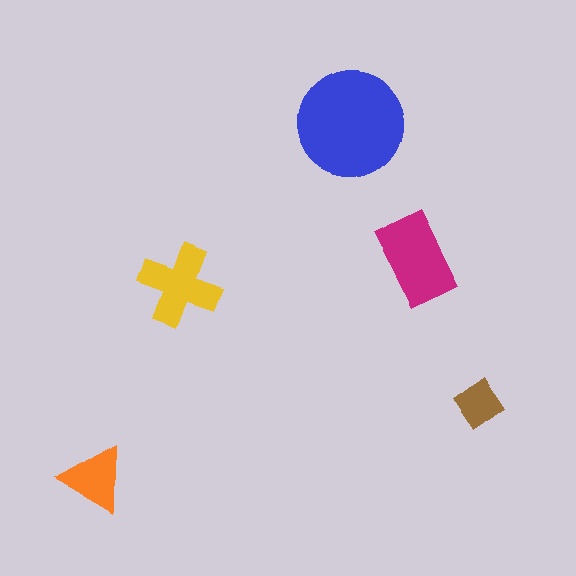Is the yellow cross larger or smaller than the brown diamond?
Larger.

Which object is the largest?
The blue circle.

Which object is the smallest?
The brown diamond.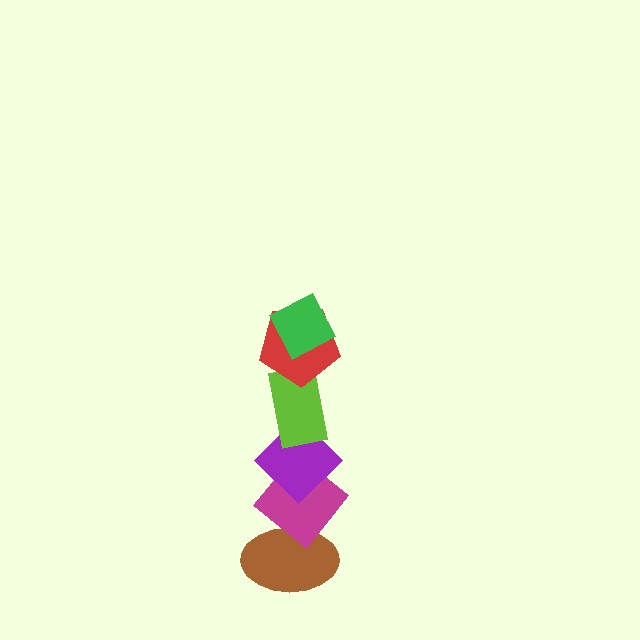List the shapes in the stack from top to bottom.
From top to bottom: the green diamond, the red pentagon, the lime rectangle, the purple diamond, the magenta diamond, the brown ellipse.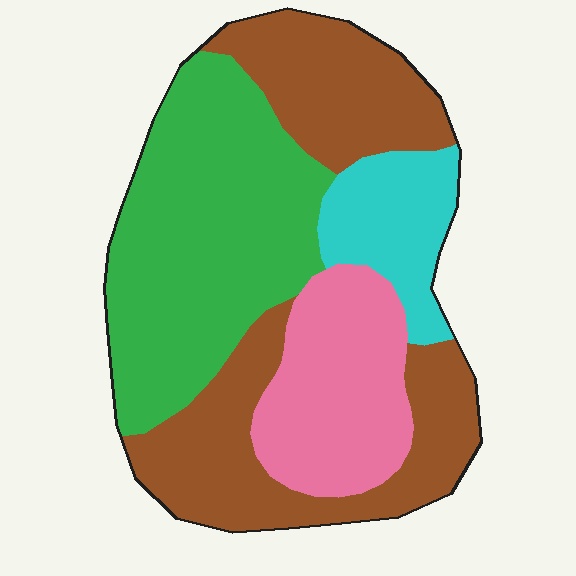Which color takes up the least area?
Cyan, at roughly 10%.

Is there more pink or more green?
Green.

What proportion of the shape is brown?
Brown takes up about three eighths (3/8) of the shape.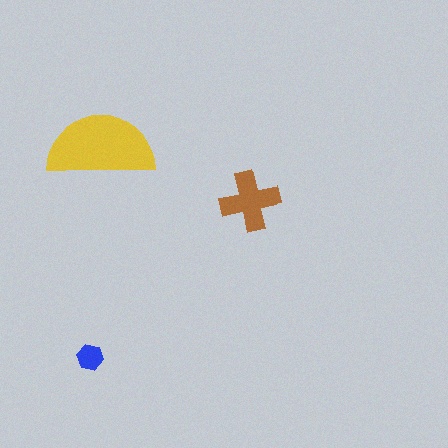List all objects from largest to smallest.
The yellow semicircle, the brown cross, the blue hexagon.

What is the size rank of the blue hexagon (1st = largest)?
3rd.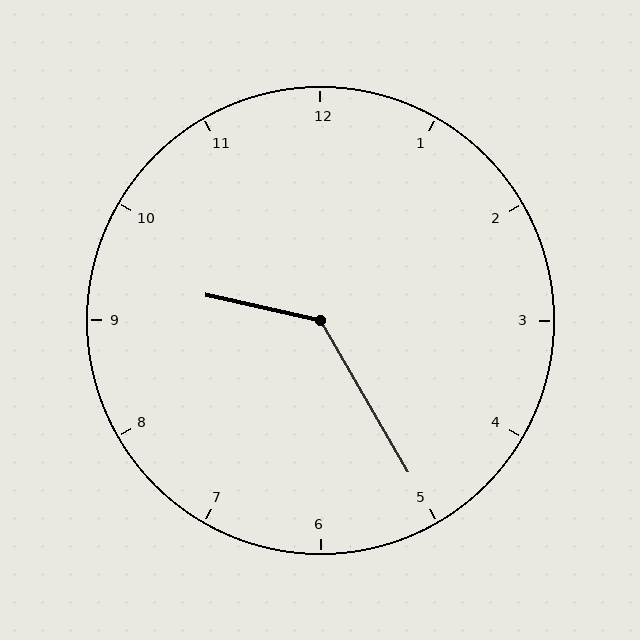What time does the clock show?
9:25.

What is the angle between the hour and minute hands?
Approximately 132 degrees.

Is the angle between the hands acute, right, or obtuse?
It is obtuse.